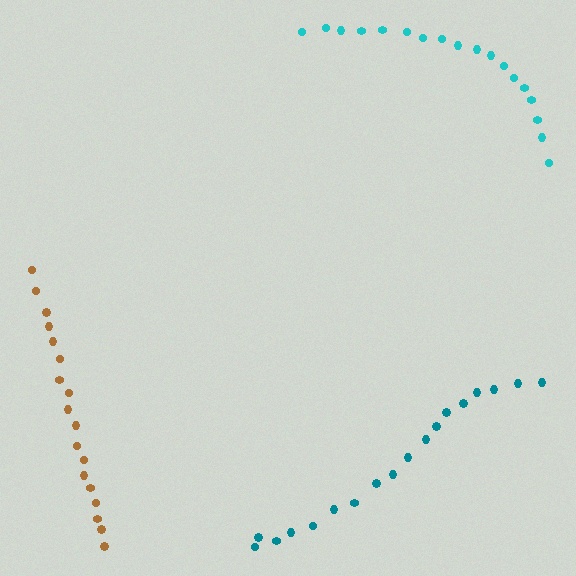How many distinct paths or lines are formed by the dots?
There are 3 distinct paths.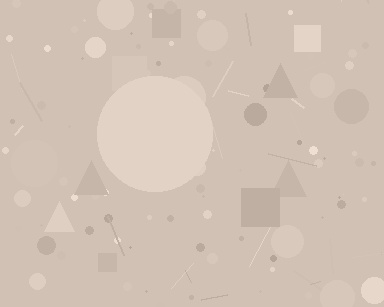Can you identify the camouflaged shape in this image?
The camouflaged shape is a circle.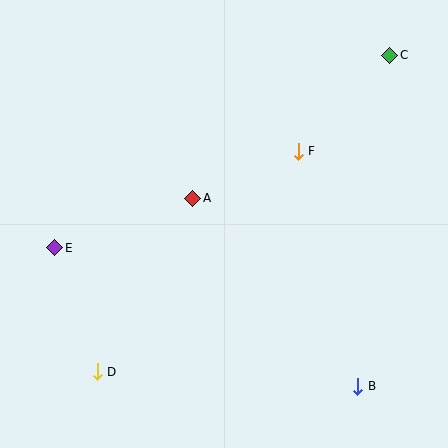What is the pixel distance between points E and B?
The distance between E and B is 333 pixels.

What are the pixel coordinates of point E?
Point E is at (55, 248).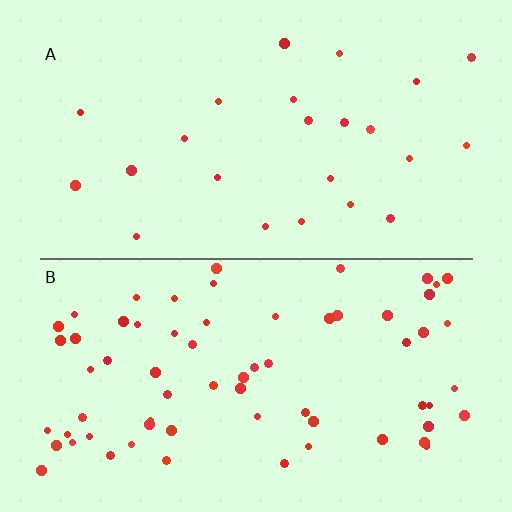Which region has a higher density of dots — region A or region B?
B (the bottom).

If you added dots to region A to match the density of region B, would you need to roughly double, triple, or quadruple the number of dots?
Approximately triple.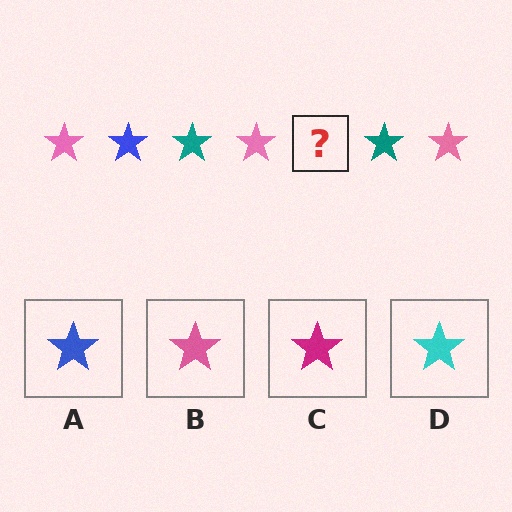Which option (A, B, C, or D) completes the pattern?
A.